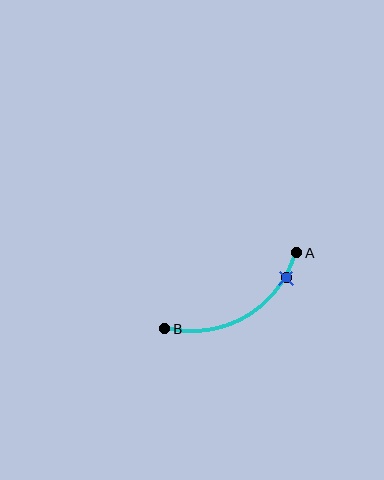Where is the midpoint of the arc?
The arc midpoint is the point on the curve farthest from the straight line joining A and B. It sits below that line.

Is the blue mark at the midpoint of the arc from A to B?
No. The blue mark lies on the arc but is closer to endpoint A. The arc midpoint would be at the point on the curve equidistant along the arc from both A and B.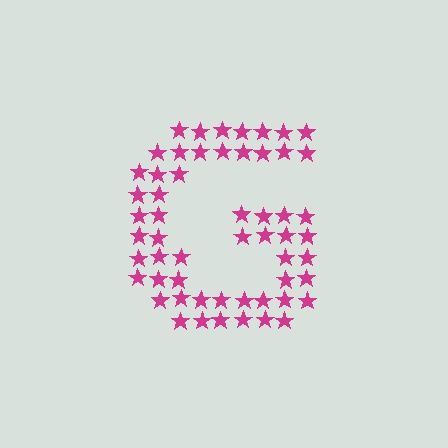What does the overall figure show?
The overall figure shows the letter G.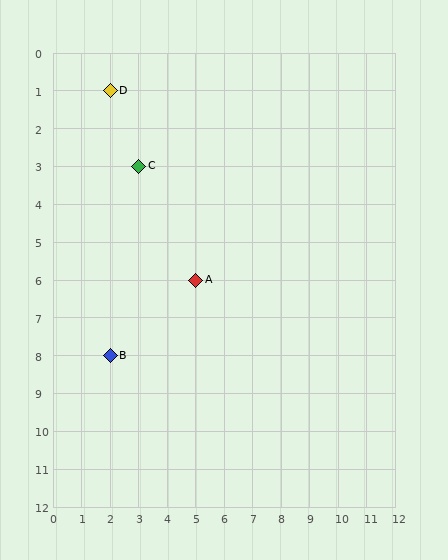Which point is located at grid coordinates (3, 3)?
Point C is at (3, 3).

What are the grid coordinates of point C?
Point C is at grid coordinates (3, 3).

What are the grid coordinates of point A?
Point A is at grid coordinates (5, 6).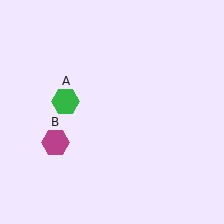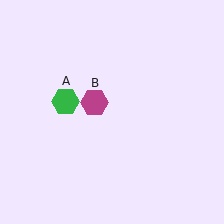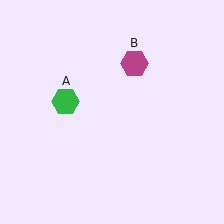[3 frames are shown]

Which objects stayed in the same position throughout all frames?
Green hexagon (object A) remained stationary.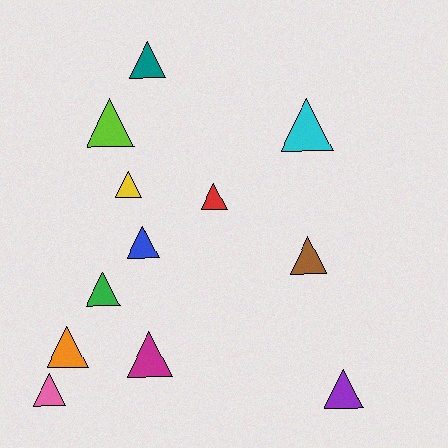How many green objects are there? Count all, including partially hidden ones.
There is 1 green object.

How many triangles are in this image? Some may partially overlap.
There are 12 triangles.